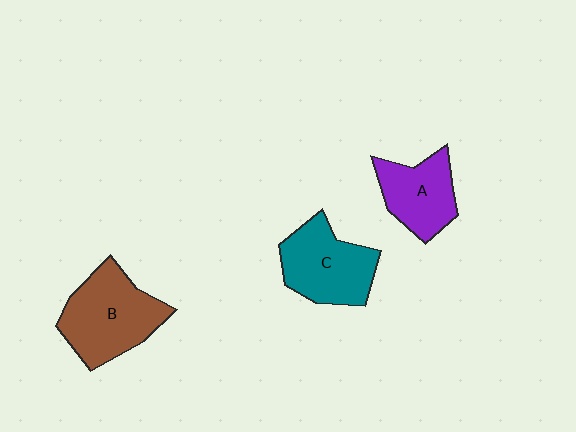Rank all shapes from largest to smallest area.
From largest to smallest: B (brown), C (teal), A (purple).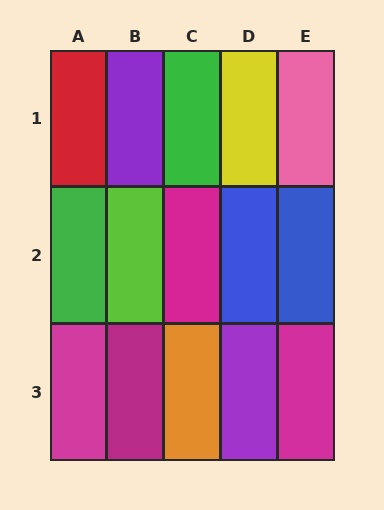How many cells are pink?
1 cell is pink.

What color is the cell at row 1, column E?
Pink.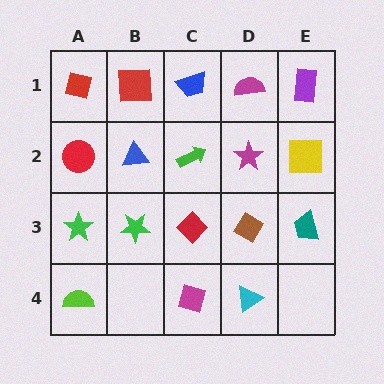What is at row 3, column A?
A green star.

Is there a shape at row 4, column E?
No, that cell is empty.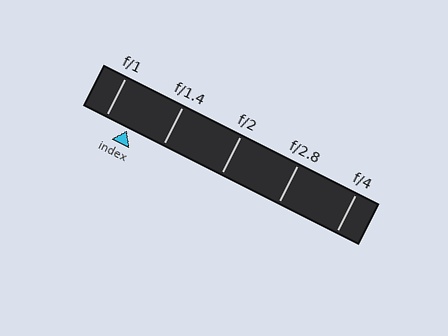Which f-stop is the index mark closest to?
The index mark is closest to f/1.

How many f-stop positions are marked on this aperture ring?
There are 5 f-stop positions marked.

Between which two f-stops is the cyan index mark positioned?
The index mark is between f/1 and f/1.4.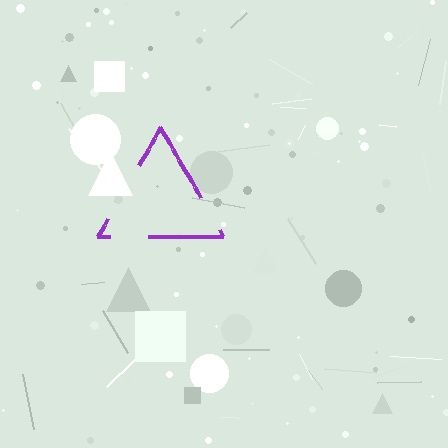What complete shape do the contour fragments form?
The contour fragments form a triangle.